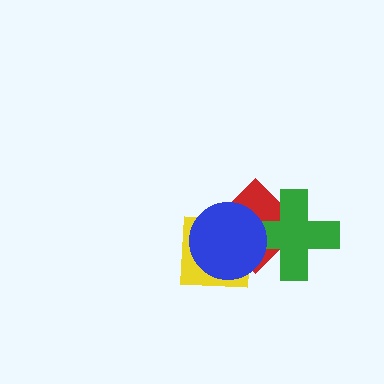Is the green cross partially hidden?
Yes, it is partially covered by another shape.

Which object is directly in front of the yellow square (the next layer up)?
The green cross is directly in front of the yellow square.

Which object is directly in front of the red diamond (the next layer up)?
The yellow square is directly in front of the red diamond.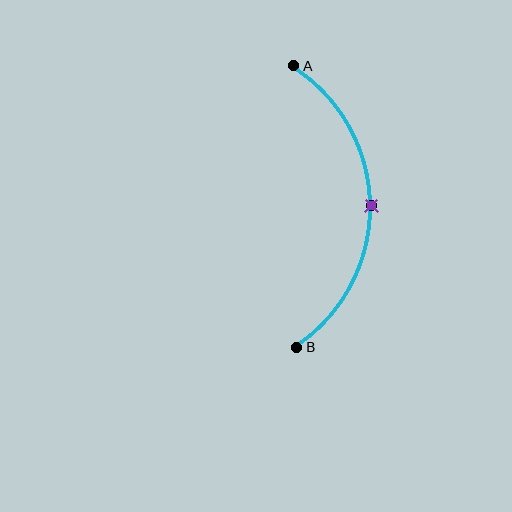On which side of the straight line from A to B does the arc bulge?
The arc bulges to the right of the straight line connecting A and B.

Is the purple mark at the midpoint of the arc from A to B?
Yes. The purple mark lies on the arc at equal arc-length from both A and B — it is the arc midpoint.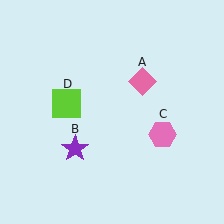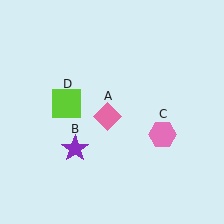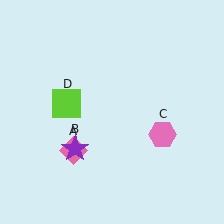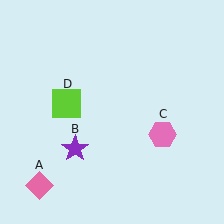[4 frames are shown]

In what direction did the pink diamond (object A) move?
The pink diamond (object A) moved down and to the left.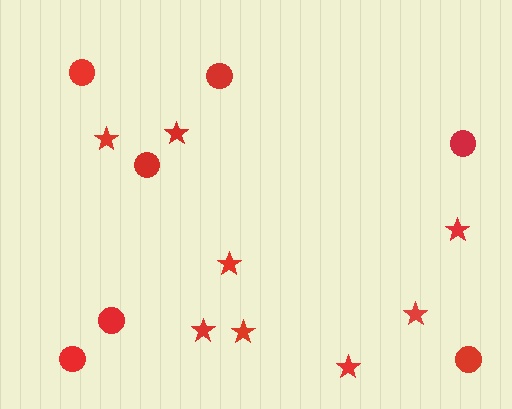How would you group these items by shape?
There are 2 groups: one group of circles (7) and one group of stars (8).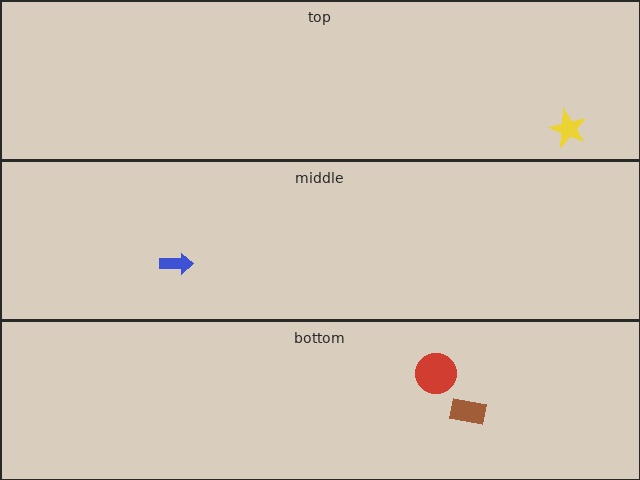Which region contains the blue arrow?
The middle region.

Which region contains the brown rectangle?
The bottom region.